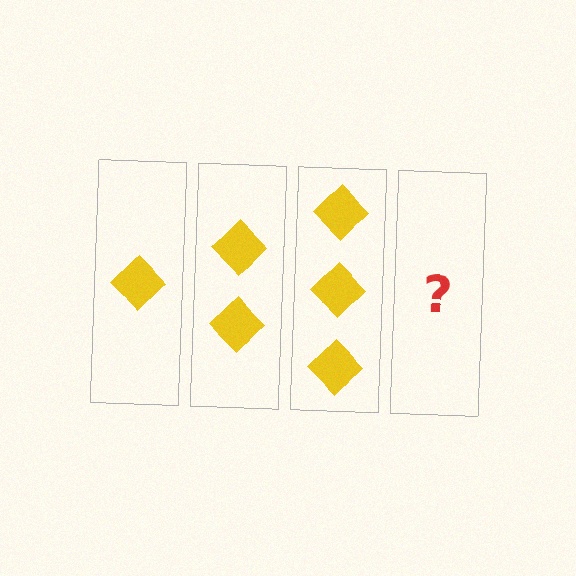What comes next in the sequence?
The next element should be 4 diamonds.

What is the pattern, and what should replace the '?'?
The pattern is that each step adds one more diamond. The '?' should be 4 diamonds.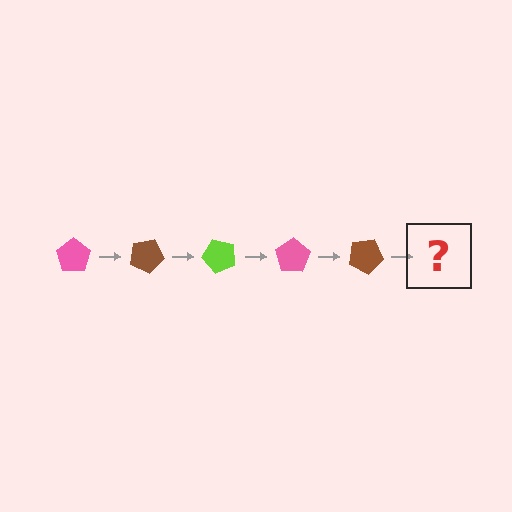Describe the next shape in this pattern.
It should be a lime pentagon, rotated 125 degrees from the start.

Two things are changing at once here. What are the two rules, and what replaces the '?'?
The two rules are that it rotates 25 degrees each step and the color cycles through pink, brown, and lime. The '?' should be a lime pentagon, rotated 125 degrees from the start.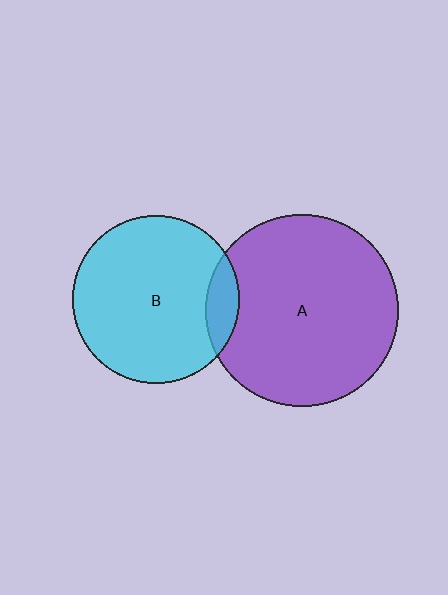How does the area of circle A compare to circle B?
Approximately 1.3 times.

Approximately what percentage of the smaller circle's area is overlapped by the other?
Approximately 10%.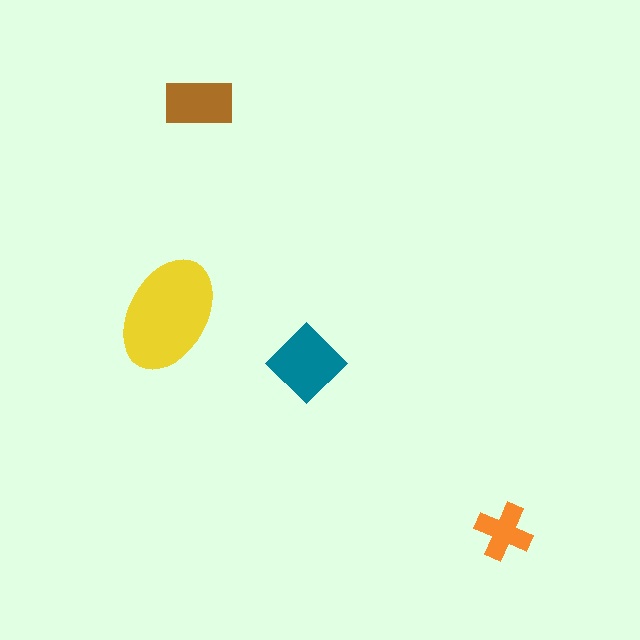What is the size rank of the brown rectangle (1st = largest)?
3rd.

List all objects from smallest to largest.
The orange cross, the brown rectangle, the teal diamond, the yellow ellipse.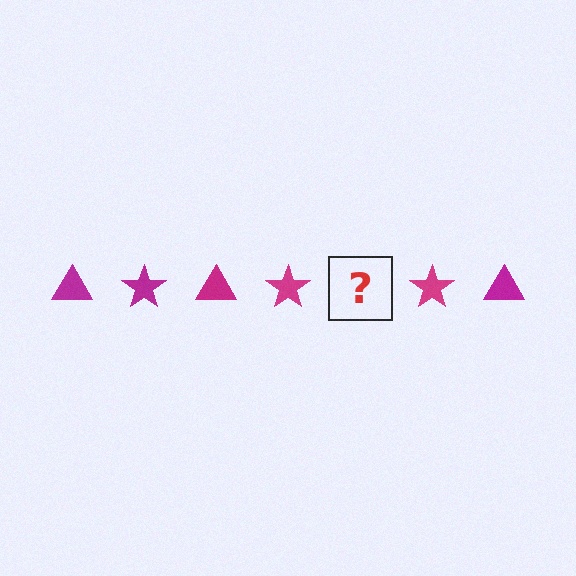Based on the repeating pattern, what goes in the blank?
The blank should be a magenta triangle.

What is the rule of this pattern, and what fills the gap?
The rule is that the pattern cycles through triangle, star shapes in magenta. The gap should be filled with a magenta triangle.